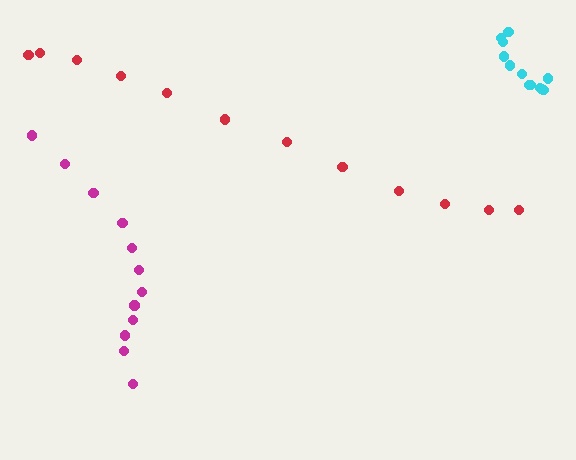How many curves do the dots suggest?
There are 3 distinct paths.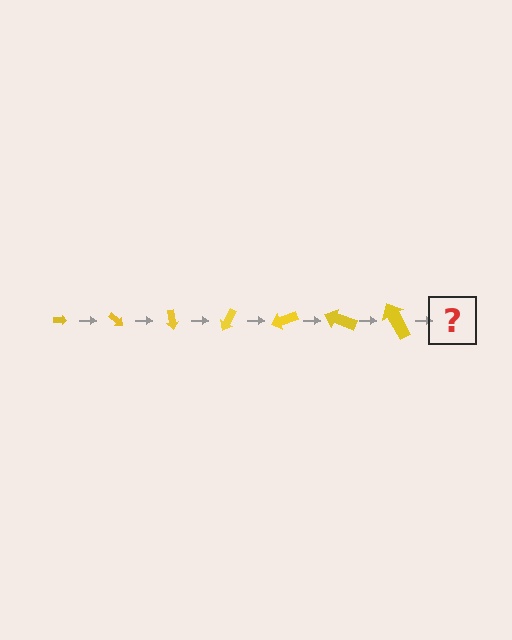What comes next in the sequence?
The next element should be an arrow, larger than the previous one and rotated 280 degrees from the start.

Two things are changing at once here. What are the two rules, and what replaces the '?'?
The two rules are that the arrow grows larger each step and it rotates 40 degrees each step. The '?' should be an arrow, larger than the previous one and rotated 280 degrees from the start.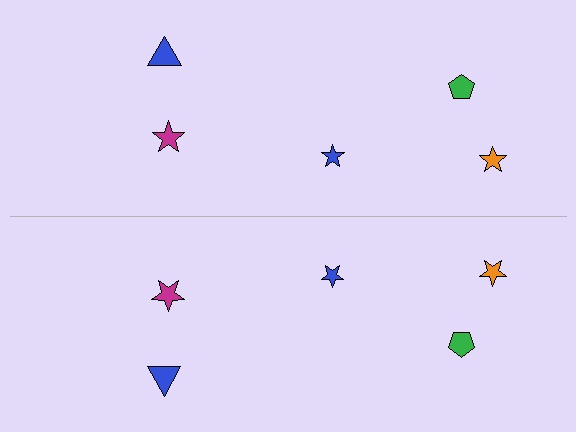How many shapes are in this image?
There are 10 shapes in this image.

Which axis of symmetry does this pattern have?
The pattern has a horizontal axis of symmetry running through the center of the image.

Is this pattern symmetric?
Yes, this pattern has bilateral (reflection) symmetry.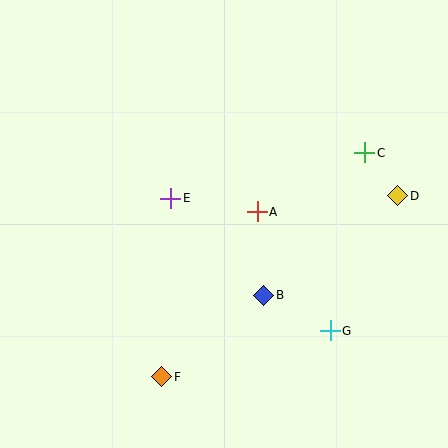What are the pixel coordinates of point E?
Point E is at (171, 198).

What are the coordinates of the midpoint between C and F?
The midpoint between C and F is at (263, 265).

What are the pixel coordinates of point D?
Point D is at (398, 196).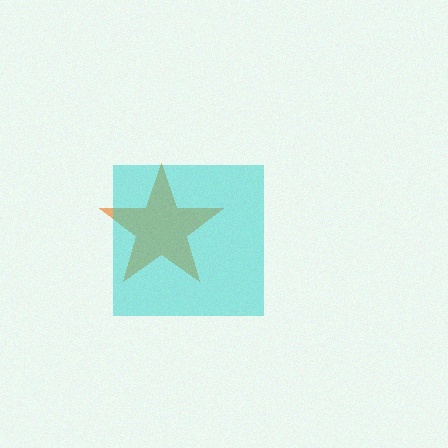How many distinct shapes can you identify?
There are 2 distinct shapes: an orange star, a cyan square.